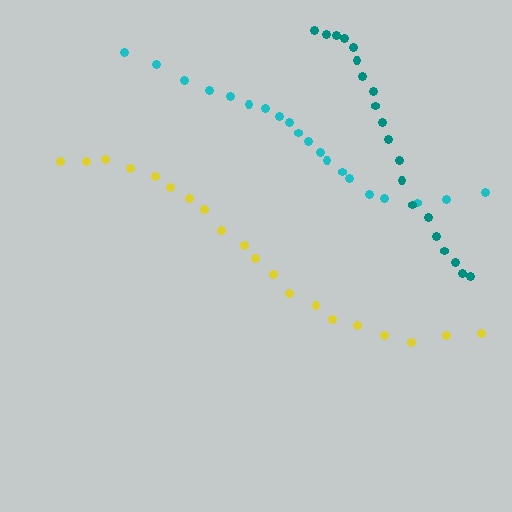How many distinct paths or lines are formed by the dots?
There are 3 distinct paths.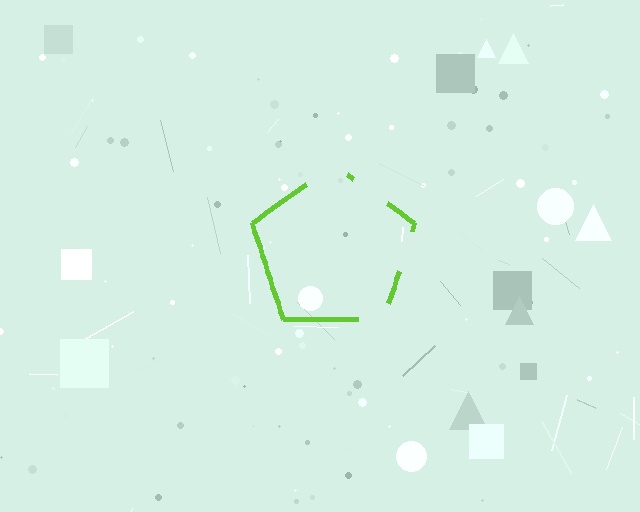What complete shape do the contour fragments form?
The contour fragments form a pentagon.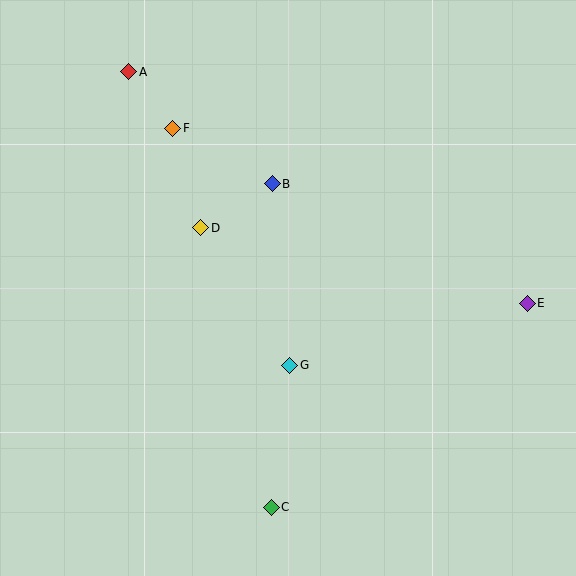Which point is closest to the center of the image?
Point G at (290, 365) is closest to the center.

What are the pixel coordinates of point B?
Point B is at (272, 184).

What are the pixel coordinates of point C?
Point C is at (271, 507).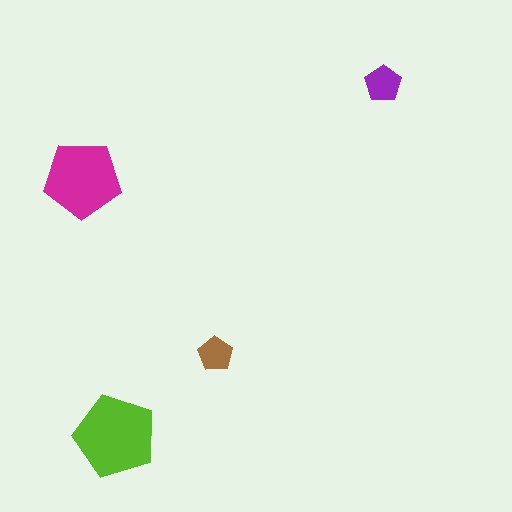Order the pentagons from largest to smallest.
the lime one, the magenta one, the purple one, the brown one.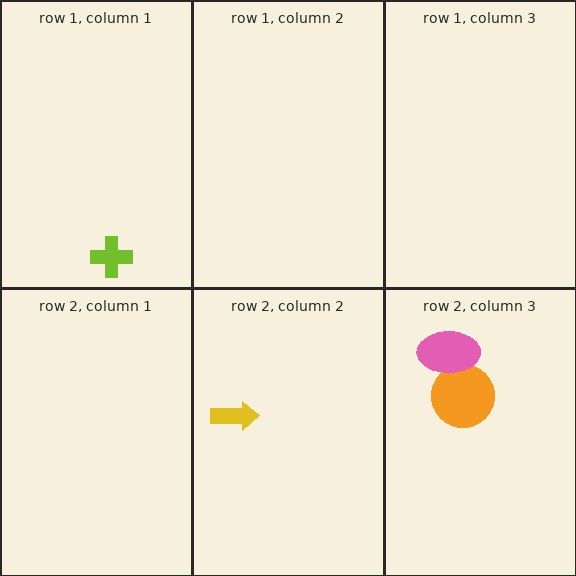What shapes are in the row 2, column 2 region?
The yellow arrow.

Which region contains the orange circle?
The row 2, column 3 region.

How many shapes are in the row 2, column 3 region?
2.